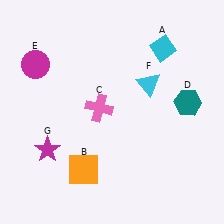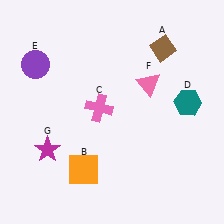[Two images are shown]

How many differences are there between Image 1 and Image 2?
There are 3 differences between the two images.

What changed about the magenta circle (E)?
In Image 1, E is magenta. In Image 2, it changed to purple.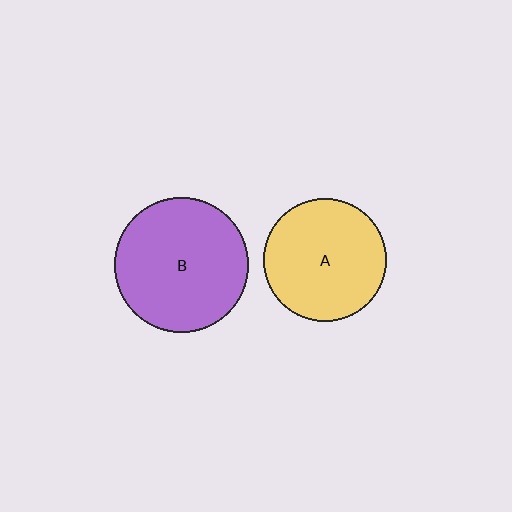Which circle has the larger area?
Circle B (purple).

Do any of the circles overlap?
No, none of the circles overlap.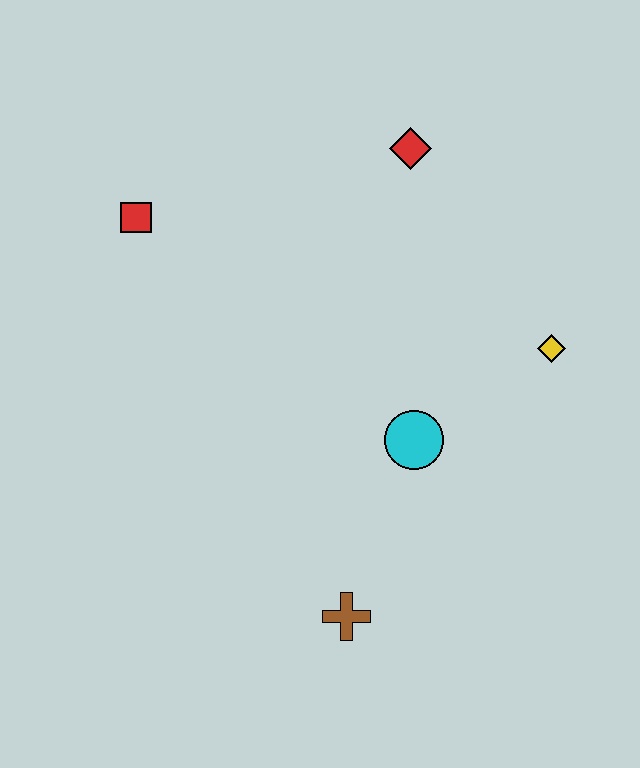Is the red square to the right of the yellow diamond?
No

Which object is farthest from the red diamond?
The brown cross is farthest from the red diamond.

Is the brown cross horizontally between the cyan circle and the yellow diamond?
No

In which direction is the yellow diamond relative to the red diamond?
The yellow diamond is below the red diamond.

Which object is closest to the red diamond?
The yellow diamond is closest to the red diamond.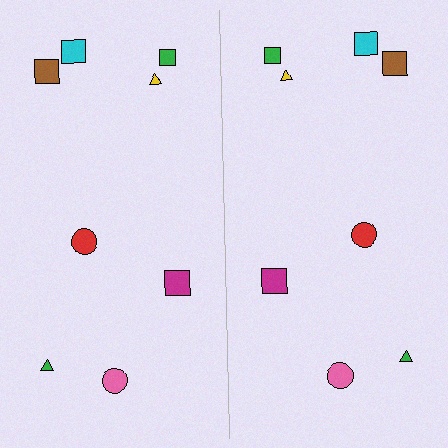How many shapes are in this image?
There are 16 shapes in this image.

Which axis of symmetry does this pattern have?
The pattern has a vertical axis of symmetry running through the center of the image.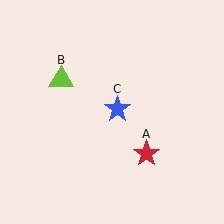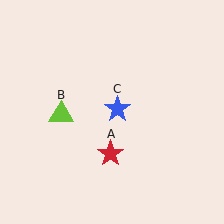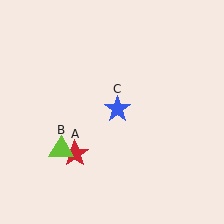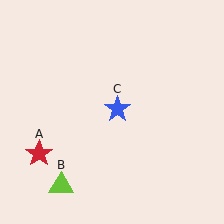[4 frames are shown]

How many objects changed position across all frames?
2 objects changed position: red star (object A), lime triangle (object B).